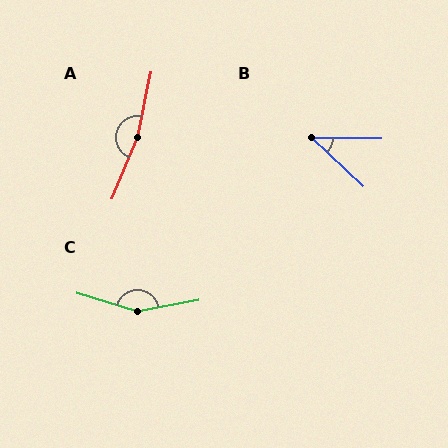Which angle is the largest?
A, at approximately 170 degrees.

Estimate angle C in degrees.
Approximately 152 degrees.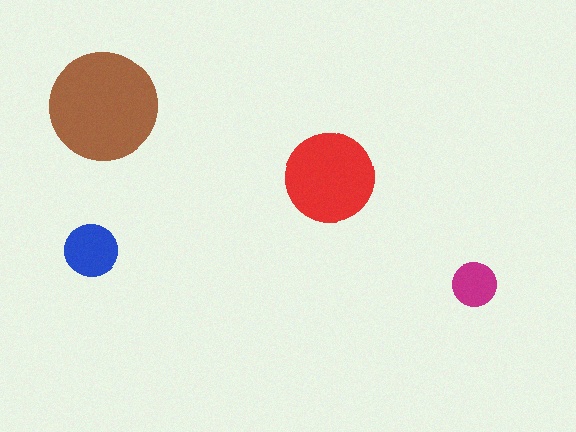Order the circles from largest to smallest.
the brown one, the red one, the blue one, the magenta one.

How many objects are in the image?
There are 4 objects in the image.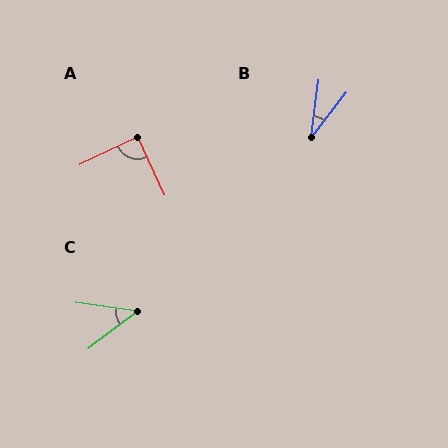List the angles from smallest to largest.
B (31°), C (44°), A (89°).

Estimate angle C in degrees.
Approximately 44 degrees.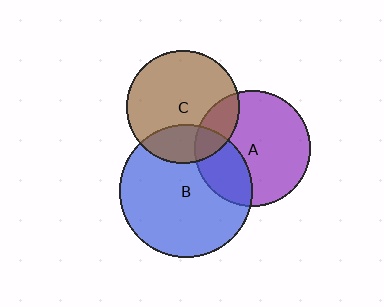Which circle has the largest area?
Circle B (blue).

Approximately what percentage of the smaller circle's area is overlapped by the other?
Approximately 25%.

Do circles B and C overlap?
Yes.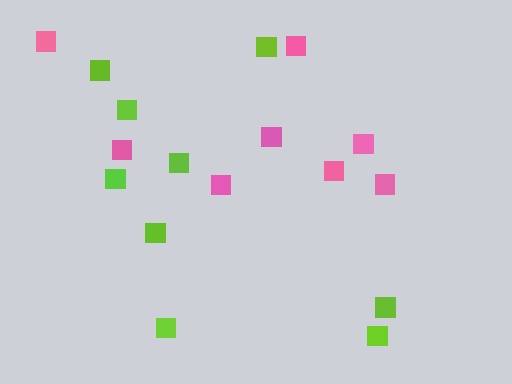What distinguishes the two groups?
There are 2 groups: one group of pink squares (8) and one group of lime squares (9).